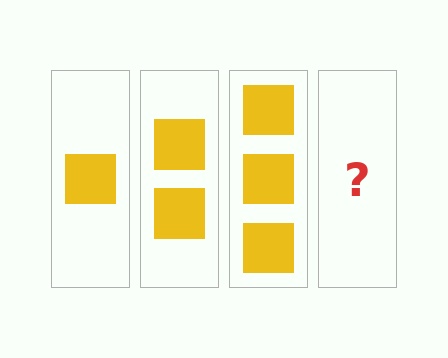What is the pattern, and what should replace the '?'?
The pattern is that each step adds one more square. The '?' should be 4 squares.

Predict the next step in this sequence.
The next step is 4 squares.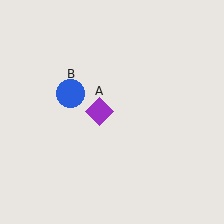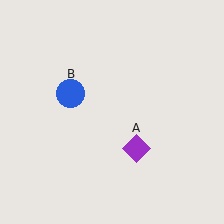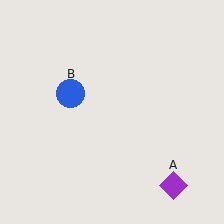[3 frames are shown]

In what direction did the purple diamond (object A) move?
The purple diamond (object A) moved down and to the right.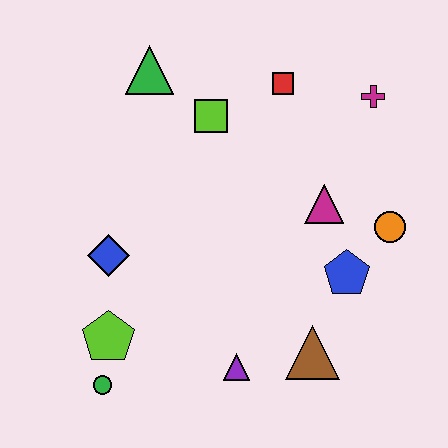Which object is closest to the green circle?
The lime pentagon is closest to the green circle.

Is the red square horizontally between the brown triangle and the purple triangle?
Yes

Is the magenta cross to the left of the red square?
No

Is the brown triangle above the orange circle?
No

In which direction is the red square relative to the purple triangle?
The red square is above the purple triangle.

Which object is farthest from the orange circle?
The green circle is farthest from the orange circle.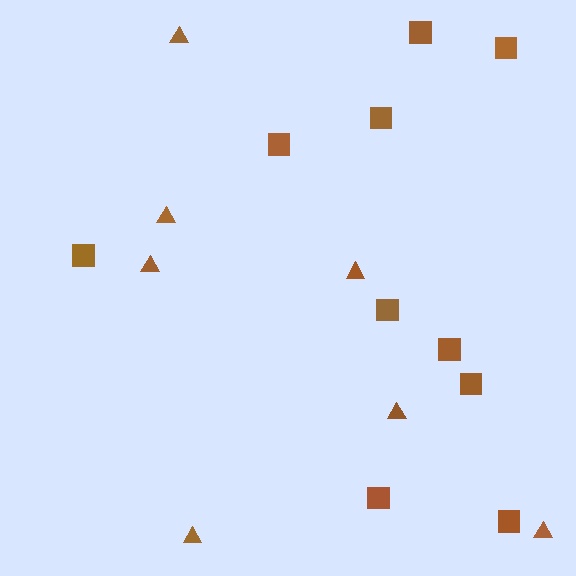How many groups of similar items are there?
There are 2 groups: one group of triangles (7) and one group of squares (10).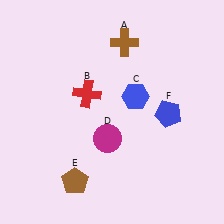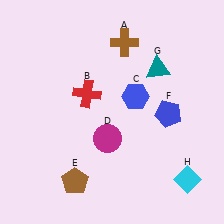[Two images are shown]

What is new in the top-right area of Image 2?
A teal triangle (G) was added in the top-right area of Image 2.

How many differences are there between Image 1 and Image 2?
There are 2 differences between the two images.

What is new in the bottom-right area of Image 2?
A cyan diamond (H) was added in the bottom-right area of Image 2.